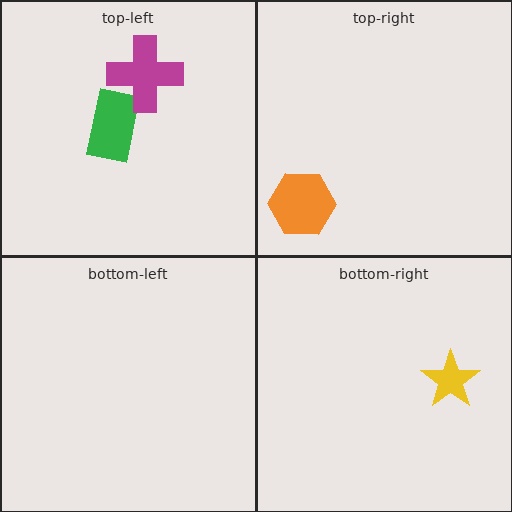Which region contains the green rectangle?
The top-left region.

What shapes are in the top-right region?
The orange hexagon.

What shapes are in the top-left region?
The green rectangle, the magenta cross.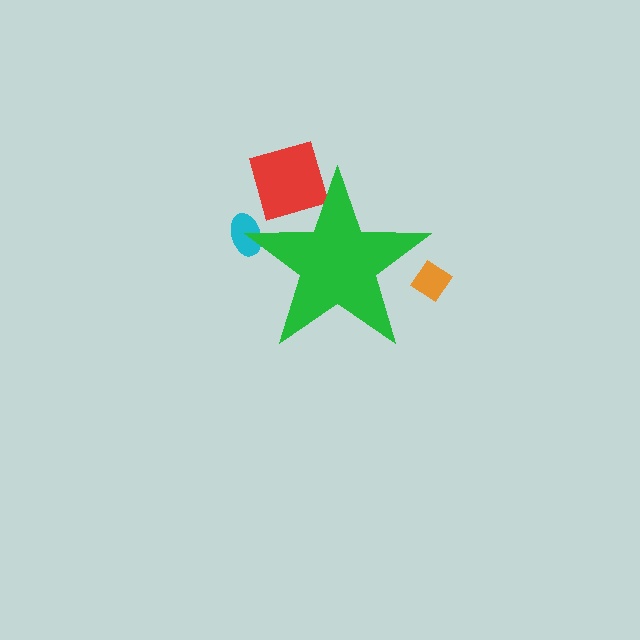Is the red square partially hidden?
Yes, the red square is partially hidden behind the green star.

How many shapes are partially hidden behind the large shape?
3 shapes are partially hidden.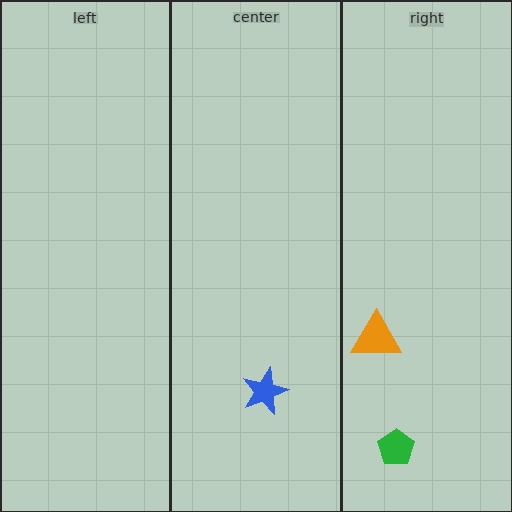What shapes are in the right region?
The green pentagon, the orange triangle.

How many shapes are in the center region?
1.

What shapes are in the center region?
The blue star.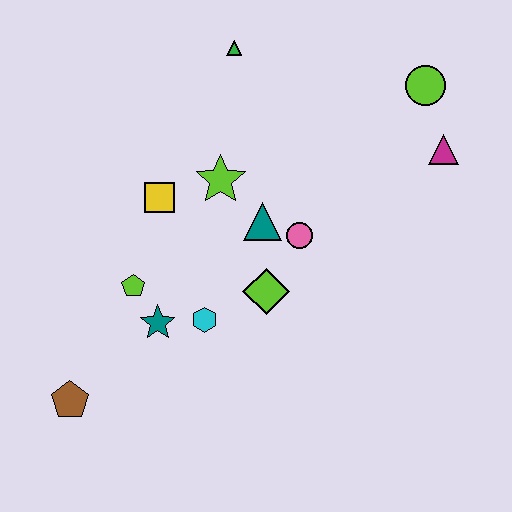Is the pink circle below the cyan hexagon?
No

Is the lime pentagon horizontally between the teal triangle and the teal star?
No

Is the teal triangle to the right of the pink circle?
No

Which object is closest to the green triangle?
The lime star is closest to the green triangle.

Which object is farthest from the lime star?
The brown pentagon is farthest from the lime star.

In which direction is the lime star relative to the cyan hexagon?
The lime star is above the cyan hexagon.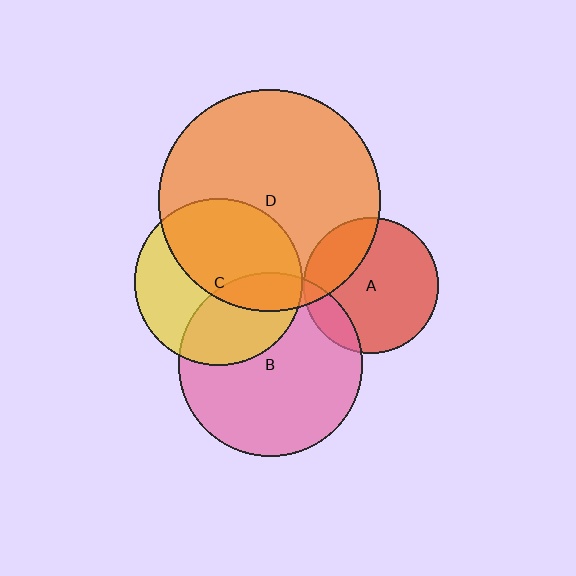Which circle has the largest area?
Circle D (orange).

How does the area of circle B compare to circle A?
Approximately 1.9 times.